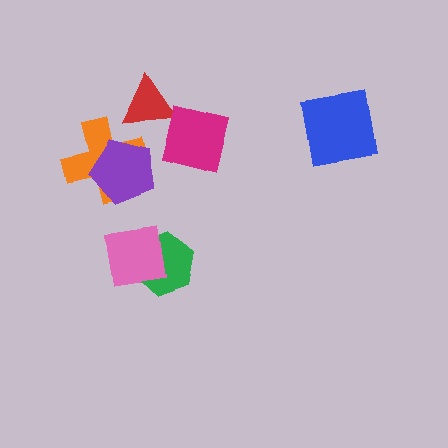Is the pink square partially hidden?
No, no other shape covers it.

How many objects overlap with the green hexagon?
1 object overlaps with the green hexagon.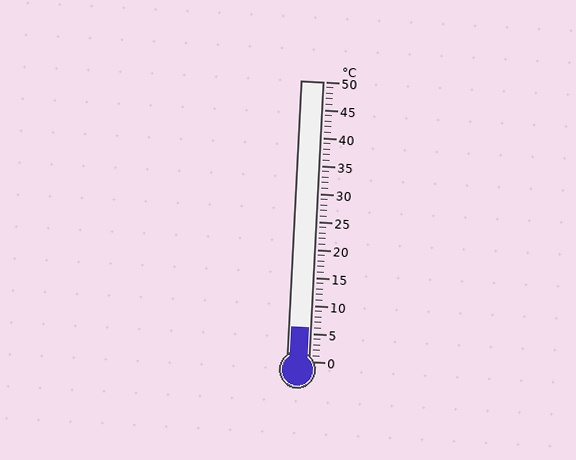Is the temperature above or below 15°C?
The temperature is below 15°C.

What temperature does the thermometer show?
The thermometer shows approximately 6°C.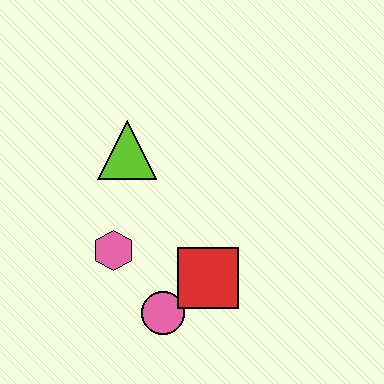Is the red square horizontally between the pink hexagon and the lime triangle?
No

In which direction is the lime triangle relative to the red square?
The lime triangle is above the red square.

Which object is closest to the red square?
The pink circle is closest to the red square.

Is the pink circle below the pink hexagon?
Yes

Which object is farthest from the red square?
The lime triangle is farthest from the red square.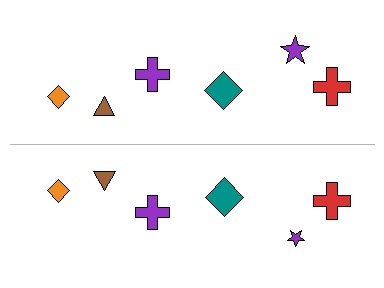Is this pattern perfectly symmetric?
No, the pattern is not perfectly symmetric. The purple star on the bottom side has a different size than its mirror counterpart.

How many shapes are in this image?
There are 12 shapes in this image.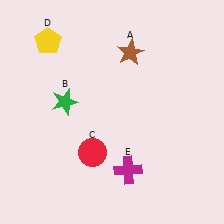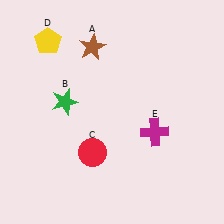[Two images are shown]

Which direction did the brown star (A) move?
The brown star (A) moved left.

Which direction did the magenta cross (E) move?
The magenta cross (E) moved up.